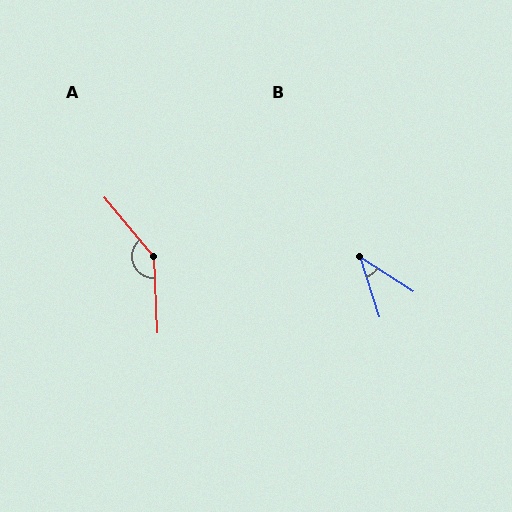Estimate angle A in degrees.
Approximately 143 degrees.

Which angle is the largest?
A, at approximately 143 degrees.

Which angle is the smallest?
B, at approximately 38 degrees.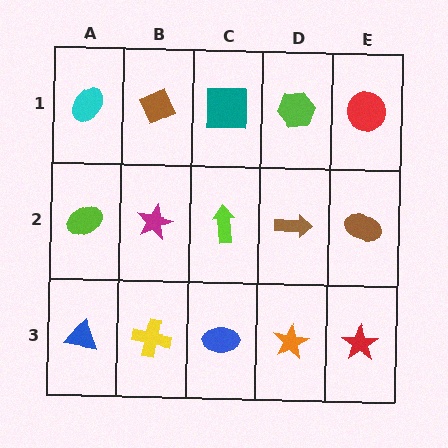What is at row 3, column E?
A red star.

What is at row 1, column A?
A cyan ellipse.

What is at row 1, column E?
A red circle.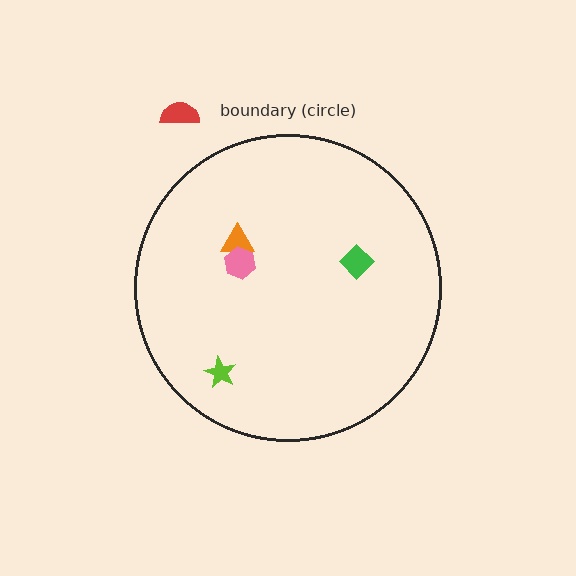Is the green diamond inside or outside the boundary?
Inside.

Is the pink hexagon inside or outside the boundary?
Inside.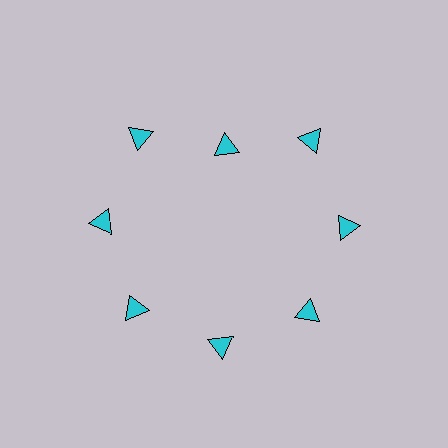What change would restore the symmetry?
The symmetry would be restored by moving it outward, back onto the ring so that all 8 triangles sit at equal angles and equal distance from the center.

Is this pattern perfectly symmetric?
No. The 8 cyan triangles are arranged in a ring, but one element near the 12 o'clock position is pulled inward toward the center, breaking the 8-fold rotational symmetry.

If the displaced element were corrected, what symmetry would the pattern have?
It would have 8-fold rotational symmetry — the pattern would map onto itself every 45 degrees.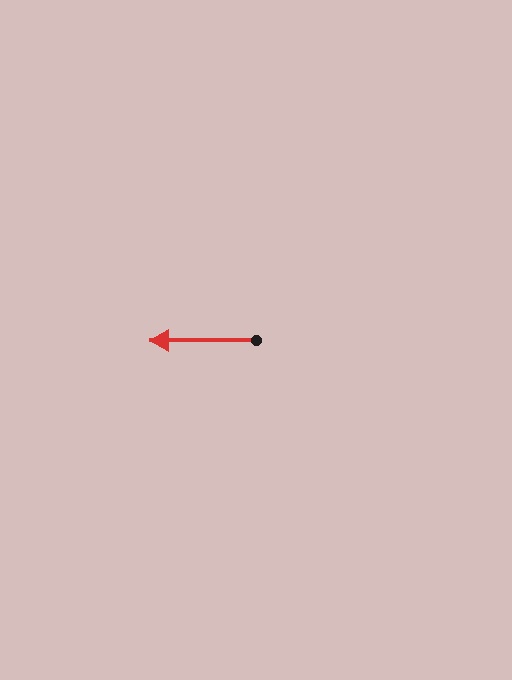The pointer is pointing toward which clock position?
Roughly 9 o'clock.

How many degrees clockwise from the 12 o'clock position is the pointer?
Approximately 270 degrees.